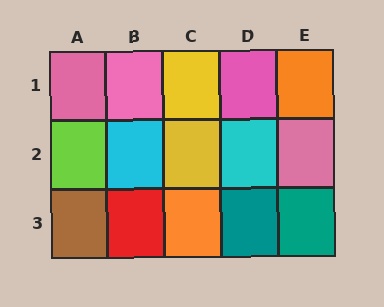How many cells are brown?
1 cell is brown.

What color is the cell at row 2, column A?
Lime.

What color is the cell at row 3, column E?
Teal.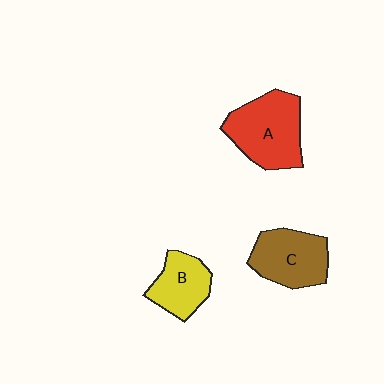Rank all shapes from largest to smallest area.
From largest to smallest: A (red), C (brown), B (yellow).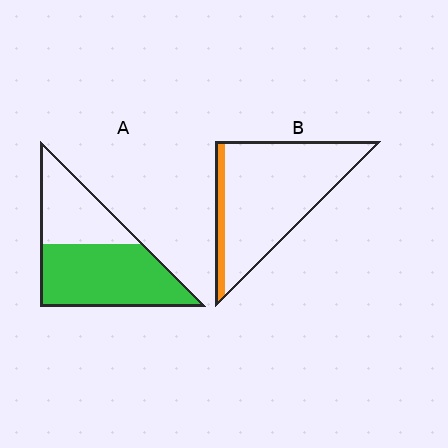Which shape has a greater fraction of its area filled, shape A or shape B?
Shape A.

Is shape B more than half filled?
No.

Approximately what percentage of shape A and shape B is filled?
A is approximately 60% and B is approximately 10%.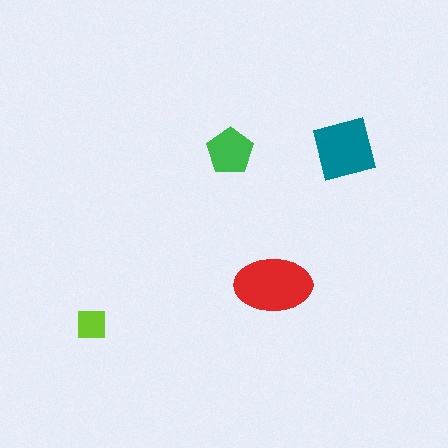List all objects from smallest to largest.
The lime square, the green pentagon, the teal square, the red ellipse.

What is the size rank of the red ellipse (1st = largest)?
1st.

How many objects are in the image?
There are 4 objects in the image.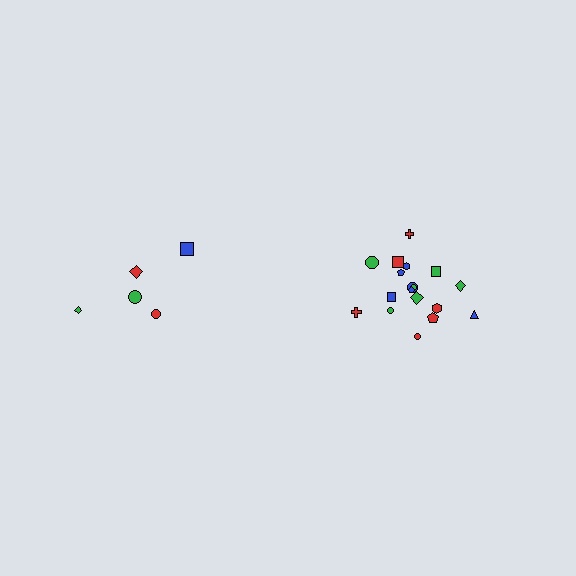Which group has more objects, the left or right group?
The right group.